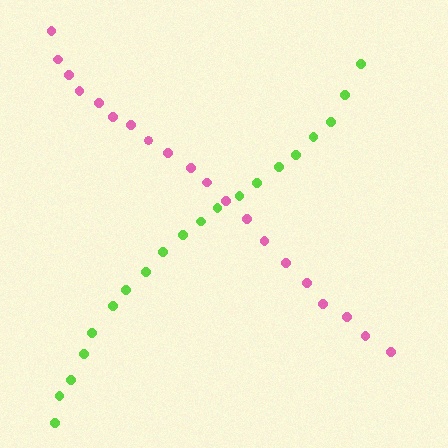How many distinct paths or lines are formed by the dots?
There are 2 distinct paths.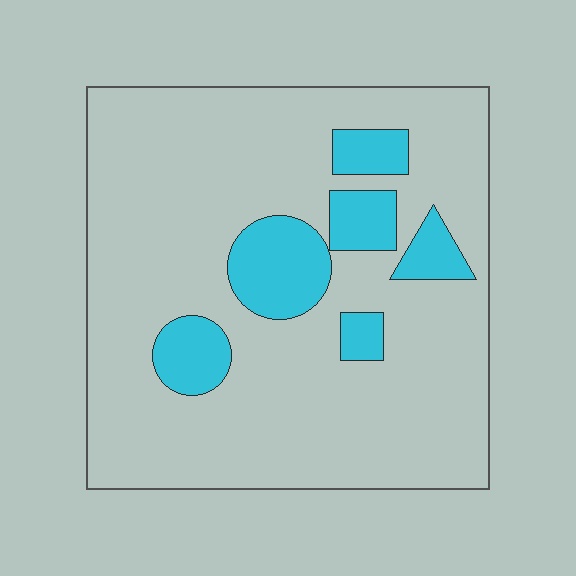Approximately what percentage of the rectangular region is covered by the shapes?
Approximately 15%.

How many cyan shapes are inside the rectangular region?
6.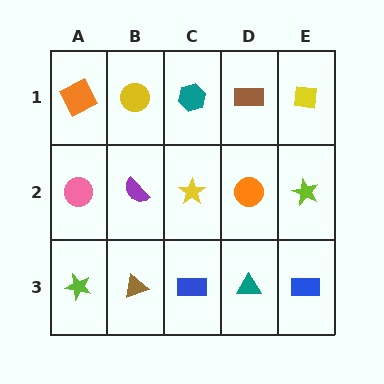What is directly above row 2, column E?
A yellow square.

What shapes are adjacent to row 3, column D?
An orange circle (row 2, column D), a blue rectangle (row 3, column C), a blue rectangle (row 3, column E).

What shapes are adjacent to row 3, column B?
A purple semicircle (row 2, column B), a lime star (row 3, column A), a blue rectangle (row 3, column C).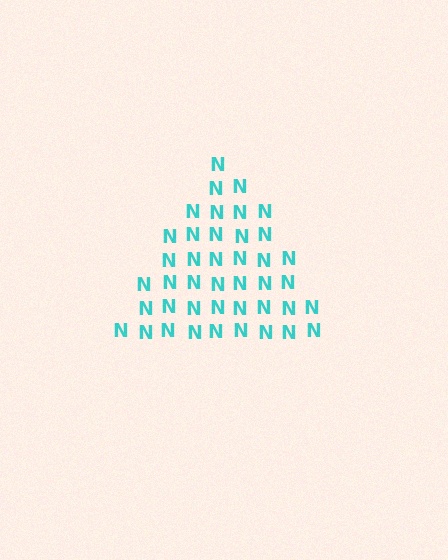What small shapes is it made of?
It is made of small letter N's.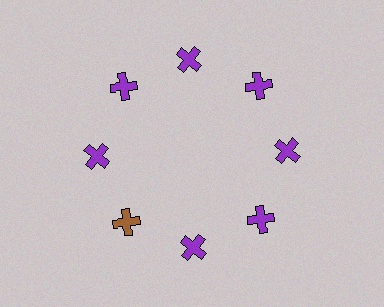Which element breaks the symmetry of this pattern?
The brown cross at roughly the 8 o'clock position breaks the symmetry. All other shapes are purple crosses.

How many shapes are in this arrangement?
There are 8 shapes arranged in a ring pattern.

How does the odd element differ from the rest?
It has a different color: brown instead of purple.